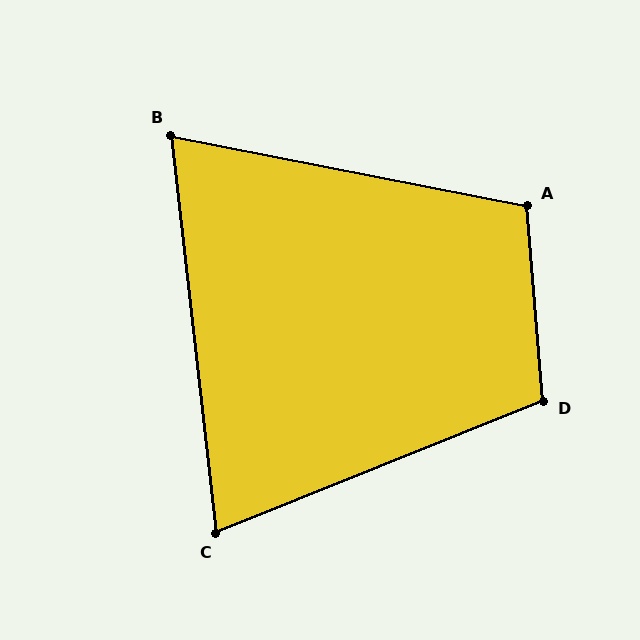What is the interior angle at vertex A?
Approximately 105 degrees (obtuse).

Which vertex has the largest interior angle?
D, at approximately 108 degrees.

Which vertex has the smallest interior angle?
B, at approximately 72 degrees.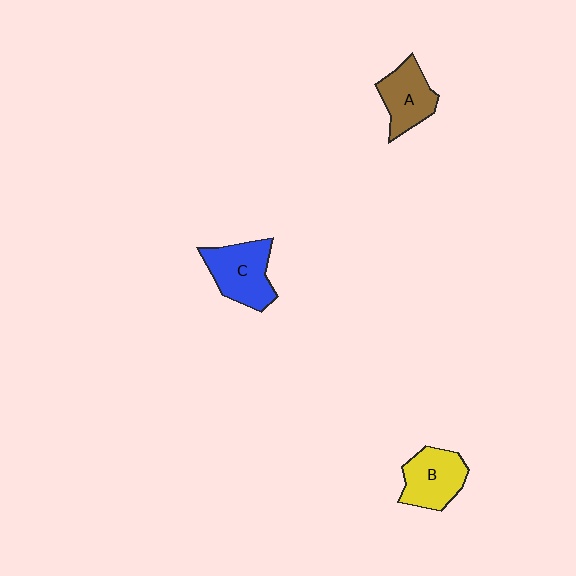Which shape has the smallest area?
Shape A (brown).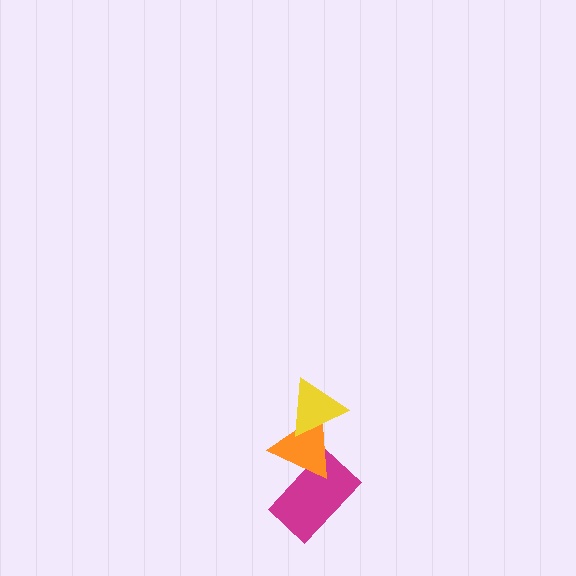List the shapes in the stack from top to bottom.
From top to bottom: the yellow triangle, the orange triangle, the magenta rectangle.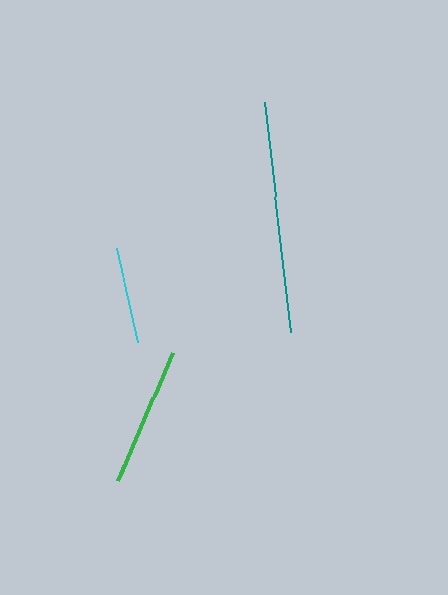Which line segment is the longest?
The teal line is the longest at approximately 231 pixels.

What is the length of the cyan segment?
The cyan segment is approximately 95 pixels long.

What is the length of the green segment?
The green segment is approximately 140 pixels long.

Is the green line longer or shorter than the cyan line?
The green line is longer than the cyan line.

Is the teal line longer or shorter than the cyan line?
The teal line is longer than the cyan line.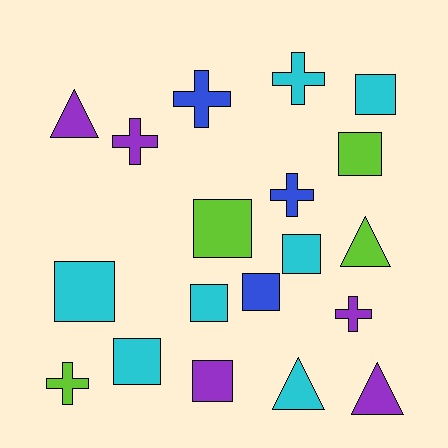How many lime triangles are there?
There is 1 lime triangle.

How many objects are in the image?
There are 19 objects.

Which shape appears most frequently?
Square, with 9 objects.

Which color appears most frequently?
Cyan, with 7 objects.